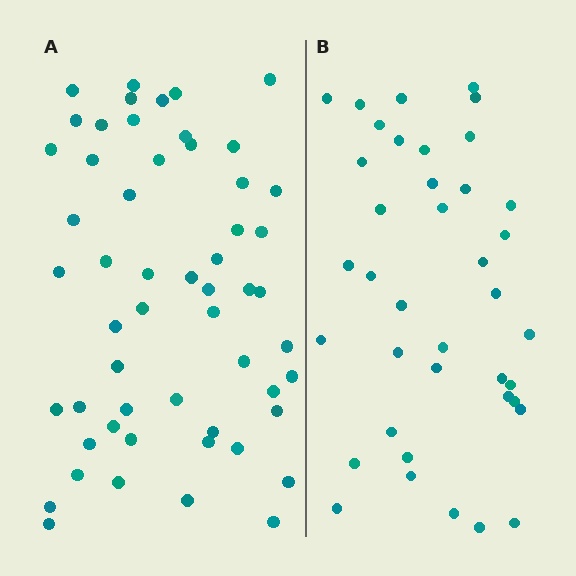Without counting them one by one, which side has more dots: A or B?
Region A (the left region) has more dots.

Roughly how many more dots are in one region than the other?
Region A has approximately 15 more dots than region B.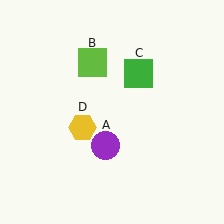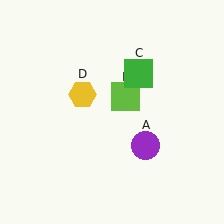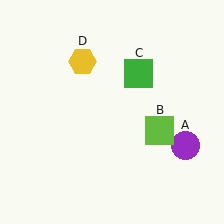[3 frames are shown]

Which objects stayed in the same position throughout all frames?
Green square (object C) remained stationary.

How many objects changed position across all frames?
3 objects changed position: purple circle (object A), lime square (object B), yellow hexagon (object D).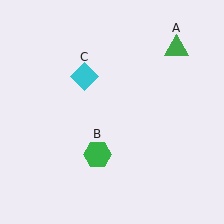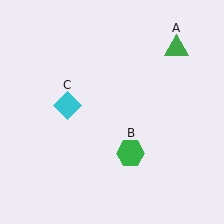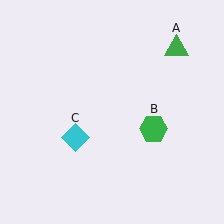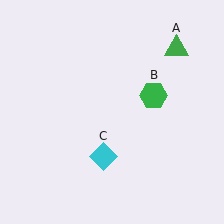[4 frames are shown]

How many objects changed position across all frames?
2 objects changed position: green hexagon (object B), cyan diamond (object C).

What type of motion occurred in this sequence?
The green hexagon (object B), cyan diamond (object C) rotated counterclockwise around the center of the scene.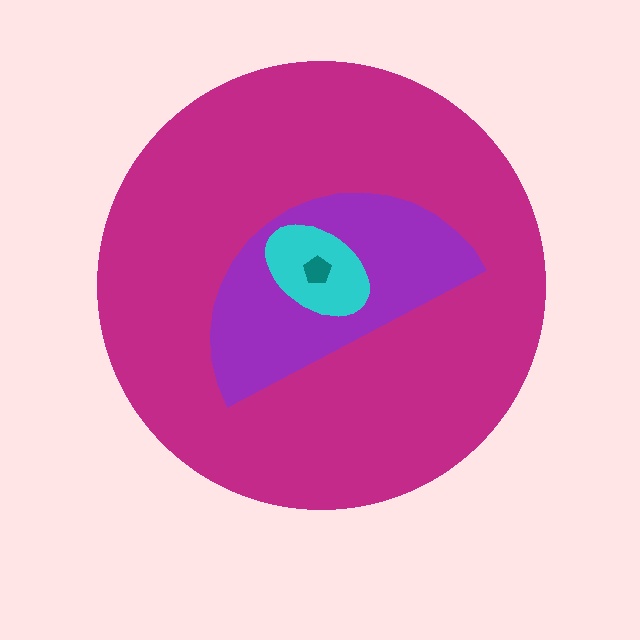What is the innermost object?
The teal pentagon.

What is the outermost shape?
The magenta circle.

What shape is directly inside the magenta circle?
The purple semicircle.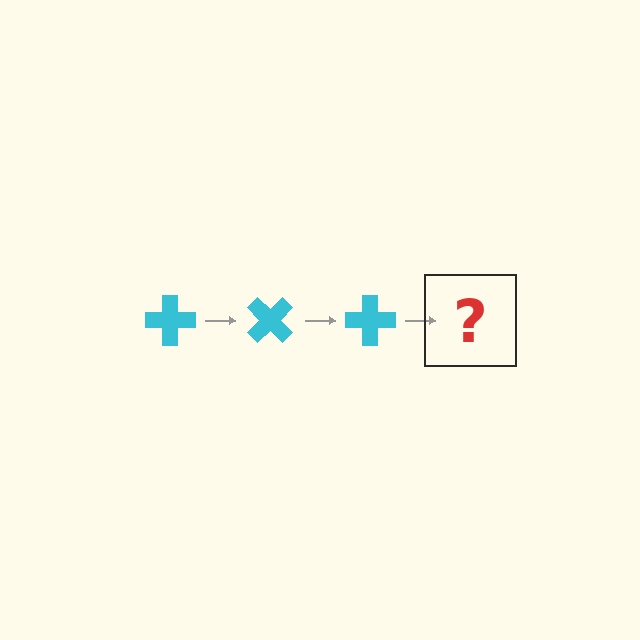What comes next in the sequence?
The next element should be a cyan cross rotated 135 degrees.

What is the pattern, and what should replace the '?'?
The pattern is that the cross rotates 45 degrees each step. The '?' should be a cyan cross rotated 135 degrees.